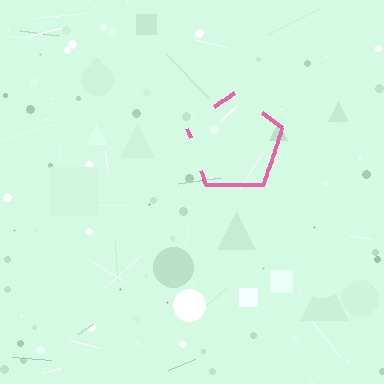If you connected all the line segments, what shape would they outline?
They would outline a pentagon.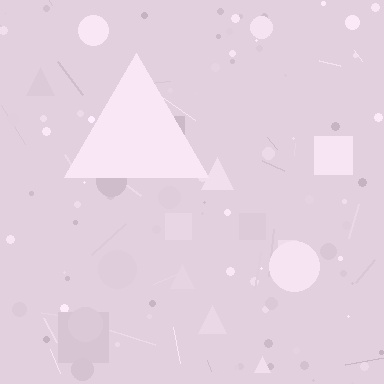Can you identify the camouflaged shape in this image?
The camouflaged shape is a triangle.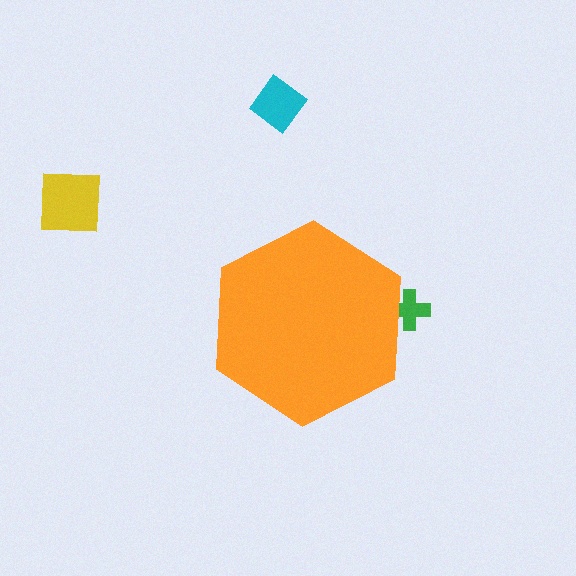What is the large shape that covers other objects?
An orange hexagon.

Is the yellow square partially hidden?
No, the yellow square is fully visible.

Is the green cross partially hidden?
Yes, the green cross is partially hidden behind the orange hexagon.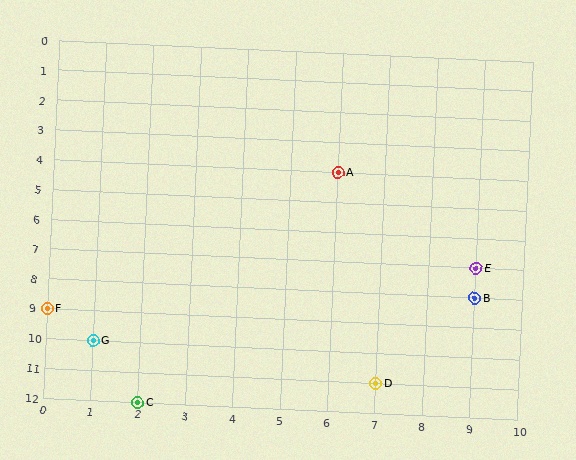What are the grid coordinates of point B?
Point B is at grid coordinates (9, 8).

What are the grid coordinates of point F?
Point F is at grid coordinates (0, 9).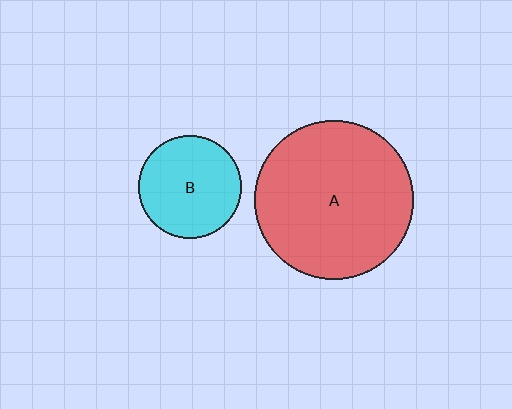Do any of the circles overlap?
No, none of the circles overlap.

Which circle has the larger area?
Circle A (red).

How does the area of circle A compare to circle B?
Approximately 2.4 times.